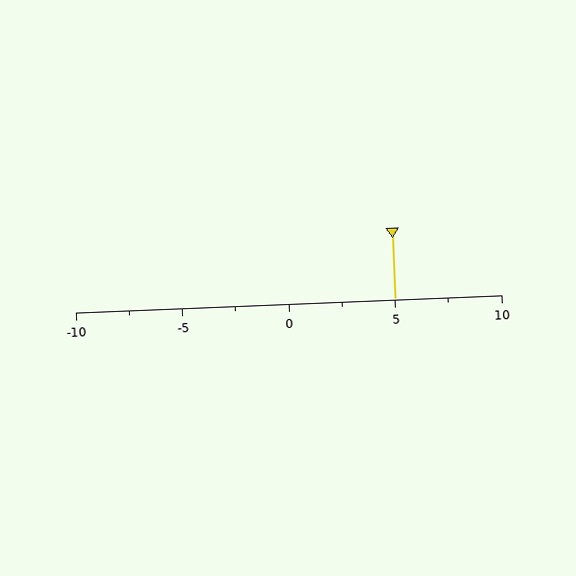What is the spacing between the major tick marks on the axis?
The major ticks are spaced 5 apart.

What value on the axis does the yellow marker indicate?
The marker indicates approximately 5.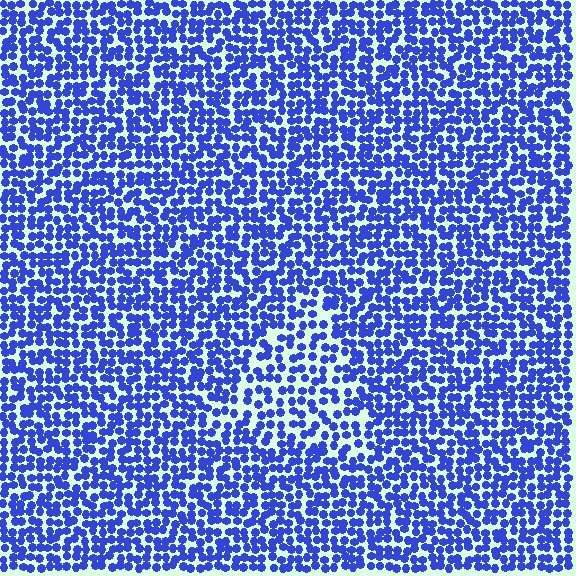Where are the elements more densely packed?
The elements are more densely packed outside the triangle boundary.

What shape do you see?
I see a triangle.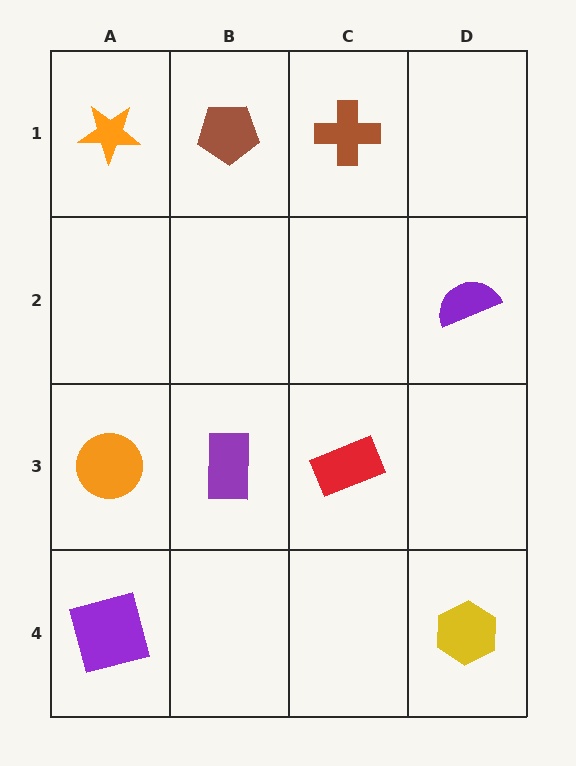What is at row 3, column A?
An orange circle.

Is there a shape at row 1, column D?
No, that cell is empty.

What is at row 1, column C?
A brown cross.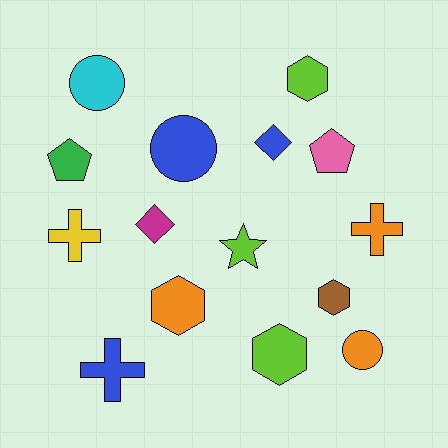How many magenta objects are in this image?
There is 1 magenta object.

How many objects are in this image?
There are 15 objects.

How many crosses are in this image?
There are 3 crosses.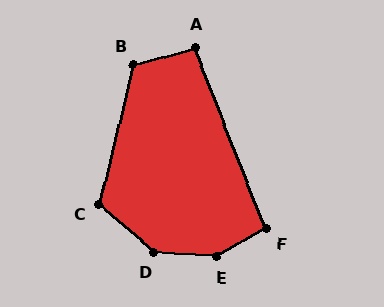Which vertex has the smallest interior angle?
A, at approximately 96 degrees.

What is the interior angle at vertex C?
Approximately 117 degrees (obtuse).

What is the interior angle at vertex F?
Approximately 98 degrees (obtuse).